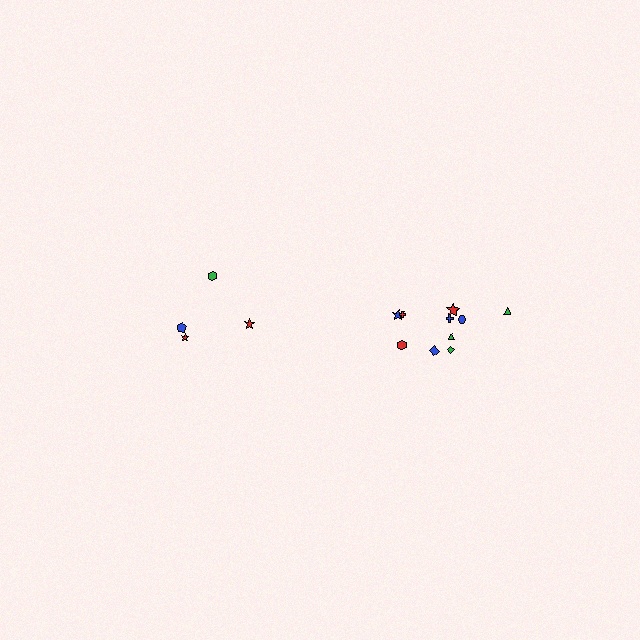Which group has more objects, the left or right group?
The right group.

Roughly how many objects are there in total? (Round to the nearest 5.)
Roughly 15 objects in total.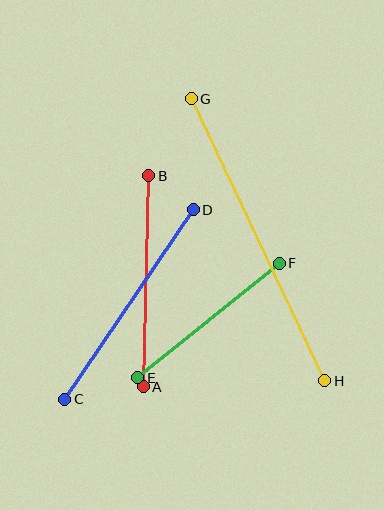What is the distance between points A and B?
The distance is approximately 211 pixels.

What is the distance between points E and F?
The distance is approximately 182 pixels.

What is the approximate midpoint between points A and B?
The midpoint is at approximately (146, 281) pixels.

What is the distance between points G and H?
The distance is approximately 312 pixels.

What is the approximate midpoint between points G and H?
The midpoint is at approximately (258, 240) pixels.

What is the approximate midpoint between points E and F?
The midpoint is at approximately (209, 321) pixels.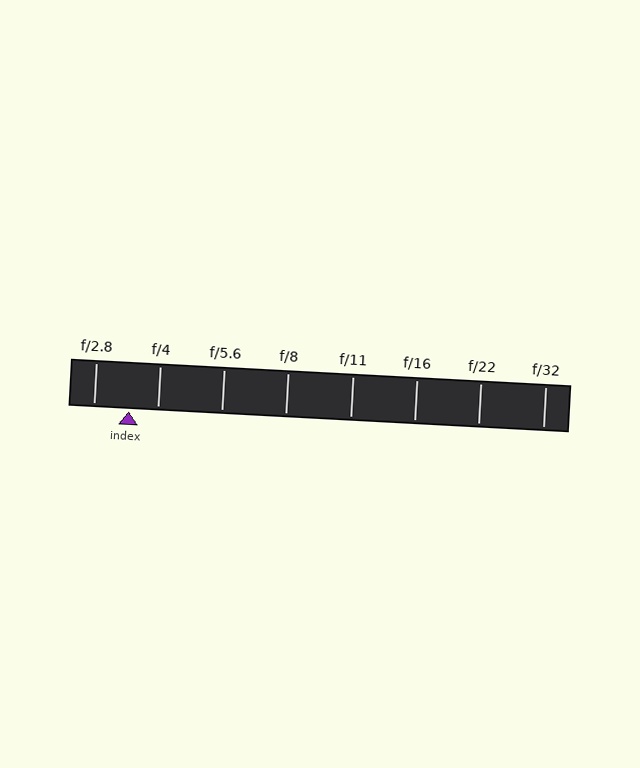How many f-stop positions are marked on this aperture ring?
There are 8 f-stop positions marked.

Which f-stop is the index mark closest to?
The index mark is closest to f/4.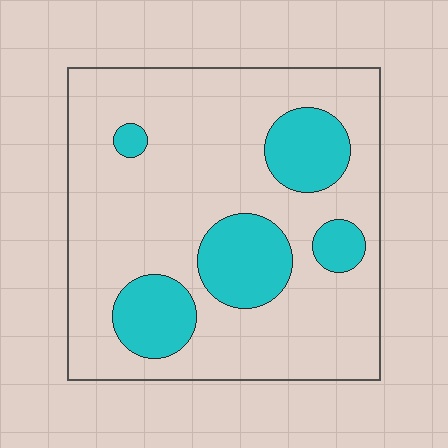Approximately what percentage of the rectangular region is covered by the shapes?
Approximately 20%.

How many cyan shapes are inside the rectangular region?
5.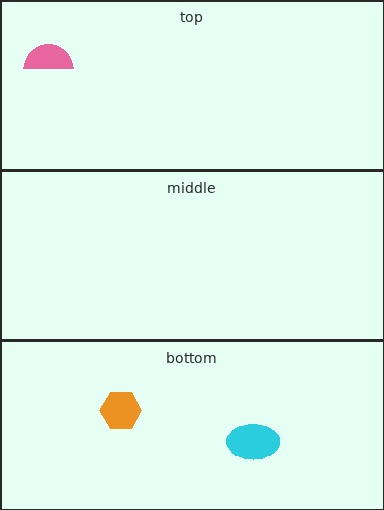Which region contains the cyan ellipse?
The bottom region.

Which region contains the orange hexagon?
The bottom region.